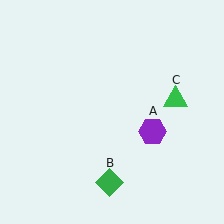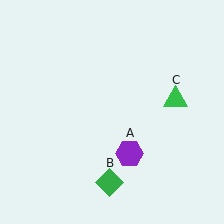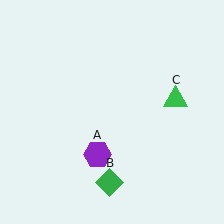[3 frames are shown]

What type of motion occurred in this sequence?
The purple hexagon (object A) rotated clockwise around the center of the scene.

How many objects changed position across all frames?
1 object changed position: purple hexagon (object A).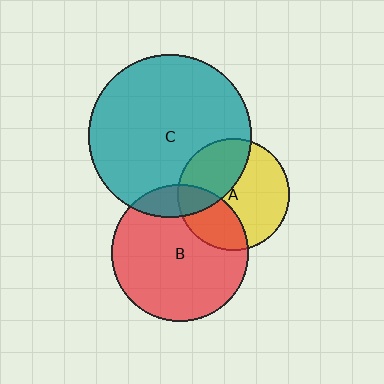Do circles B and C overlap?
Yes.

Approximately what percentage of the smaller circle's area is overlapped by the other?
Approximately 15%.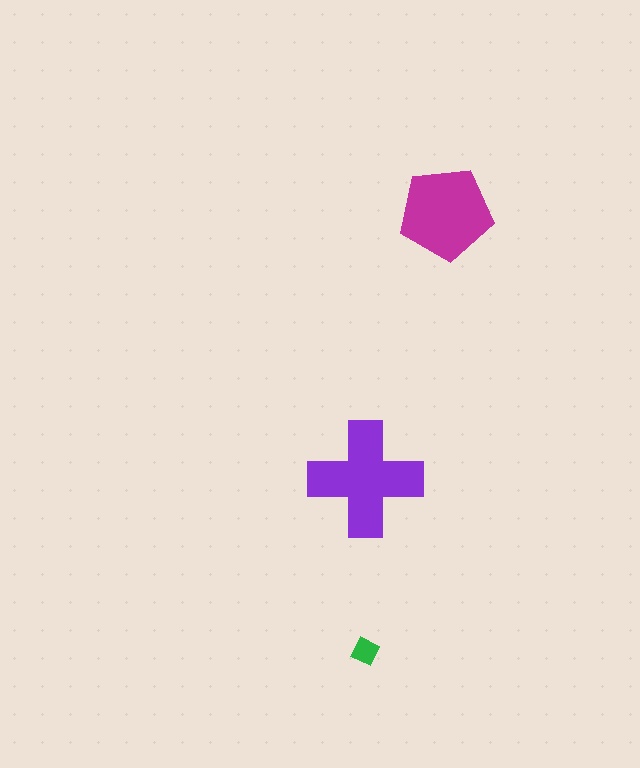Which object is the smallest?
The green diamond.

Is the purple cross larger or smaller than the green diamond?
Larger.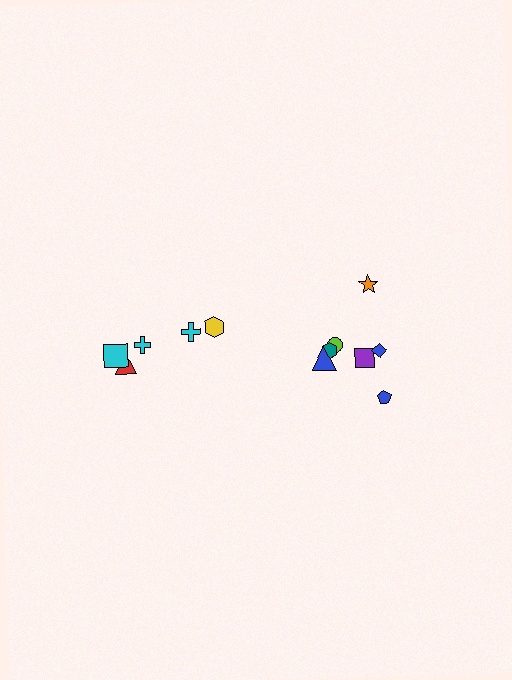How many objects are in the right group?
There are 7 objects.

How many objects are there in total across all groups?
There are 12 objects.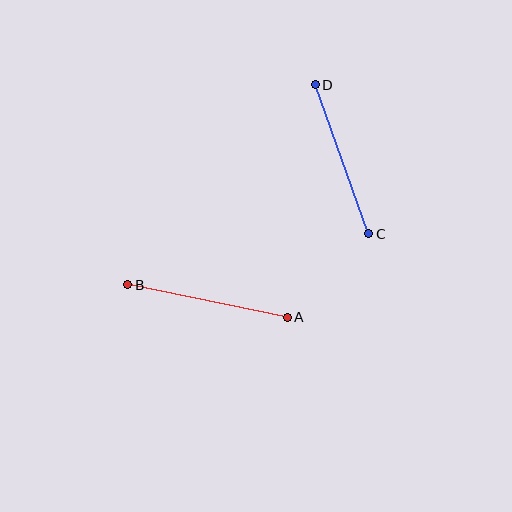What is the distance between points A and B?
The distance is approximately 163 pixels.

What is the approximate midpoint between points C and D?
The midpoint is at approximately (342, 159) pixels.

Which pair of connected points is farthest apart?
Points A and B are farthest apart.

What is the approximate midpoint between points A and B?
The midpoint is at approximately (208, 301) pixels.